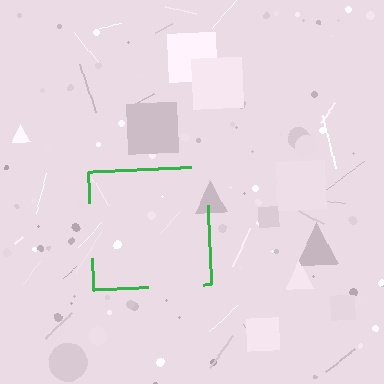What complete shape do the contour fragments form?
The contour fragments form a square.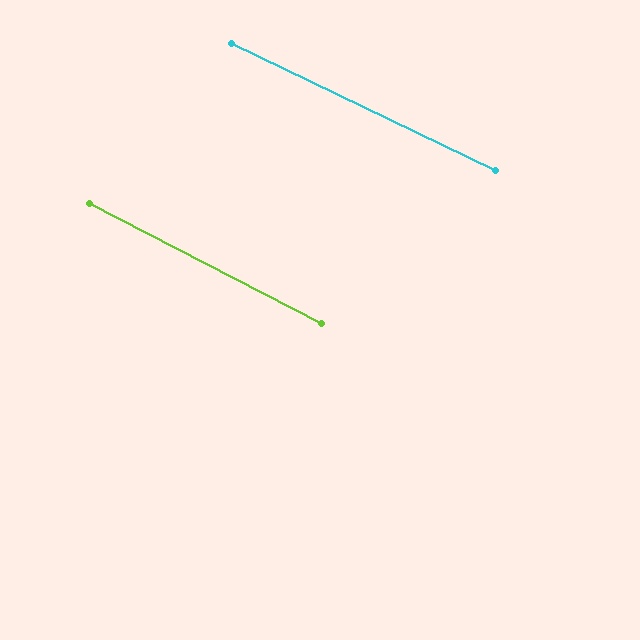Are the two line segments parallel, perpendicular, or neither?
Parallel — their directions differ by only 1.6°.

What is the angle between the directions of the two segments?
Approximately 2 degrees.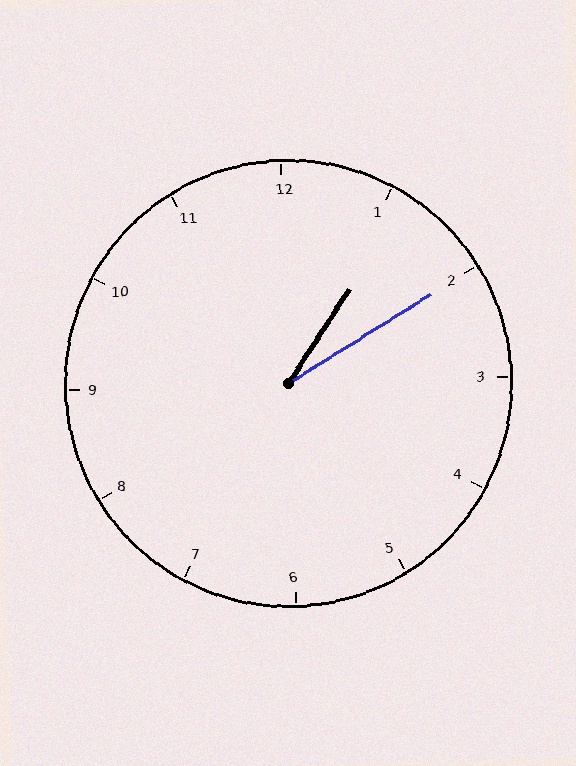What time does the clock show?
1:10.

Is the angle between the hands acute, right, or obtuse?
It is acute.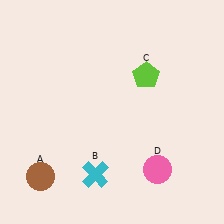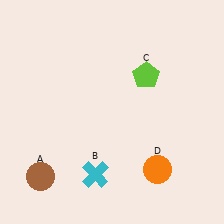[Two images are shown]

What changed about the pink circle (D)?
In Image 1, D is pink. In Image 2, it changed to orange.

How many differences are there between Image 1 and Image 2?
There is 1 difference between the two images.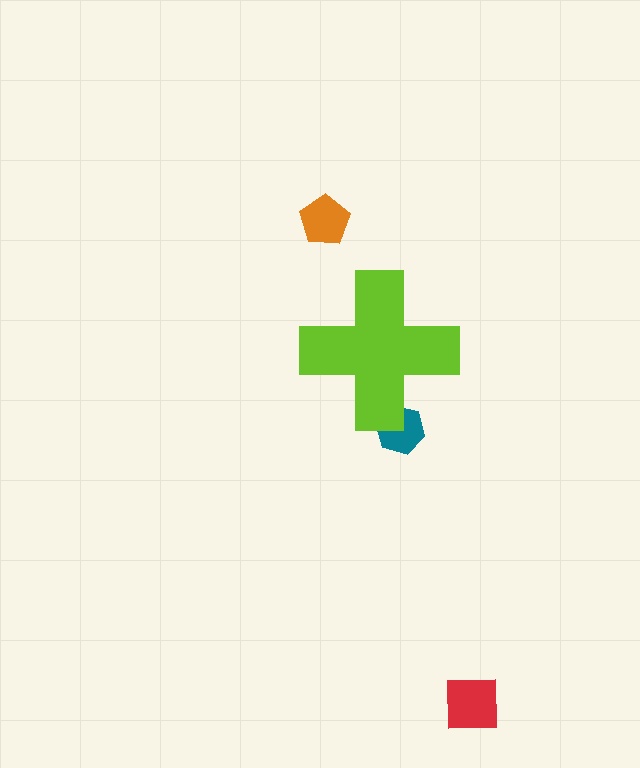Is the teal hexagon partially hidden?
Yes, the teal hexagon is partially hidden behind the lime cross.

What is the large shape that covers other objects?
A lime cross.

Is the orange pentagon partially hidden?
No, the orange pentagon is fully visible.